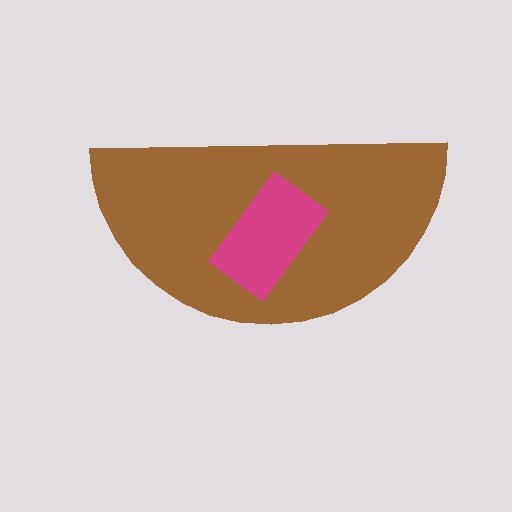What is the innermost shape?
The magenta rectangle.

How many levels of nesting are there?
2.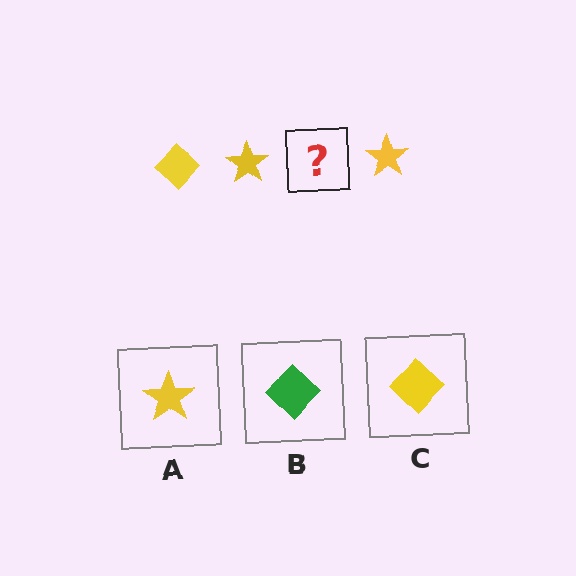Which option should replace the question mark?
Option C.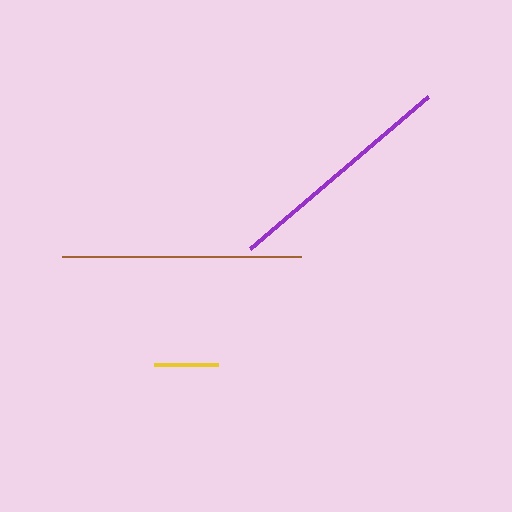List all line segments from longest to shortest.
From longest to shortest: brown, purple, yellow.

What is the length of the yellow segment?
The yellow segment is approximately 64 pixels long.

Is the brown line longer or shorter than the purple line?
The brown line is longer than the purple line.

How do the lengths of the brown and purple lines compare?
The brown and purple lines are approximately the same length.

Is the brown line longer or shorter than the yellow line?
The brown line is longer than the yellow line.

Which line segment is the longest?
The brown line is the longest at approximately 239 pixels.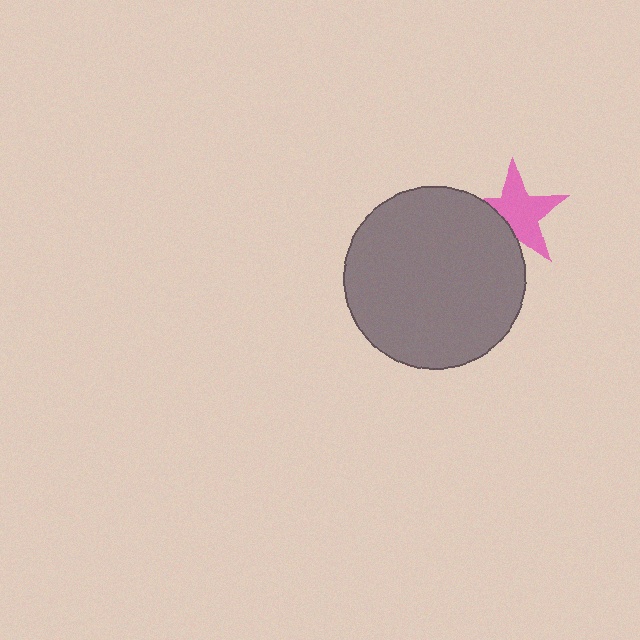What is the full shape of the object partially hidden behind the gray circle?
The partially hidden object is a pink star.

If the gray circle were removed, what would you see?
You would see the complete pink star.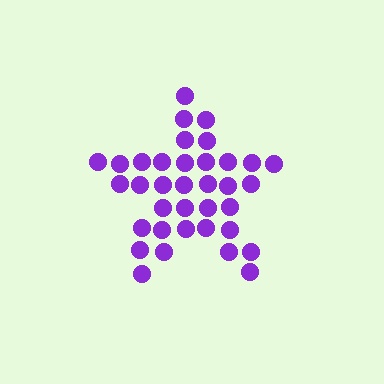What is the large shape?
The large shape is a star.